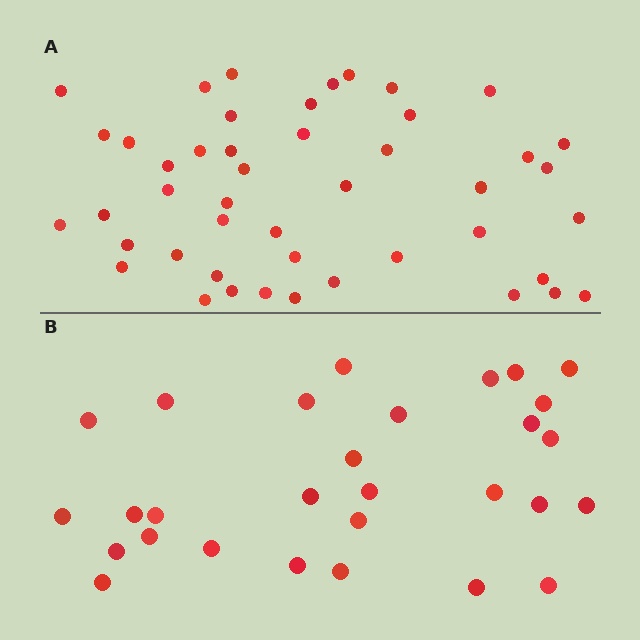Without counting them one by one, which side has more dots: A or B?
Region A (the top region) has more dots.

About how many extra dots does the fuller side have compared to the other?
Region A has approximately 15 more dots than region B.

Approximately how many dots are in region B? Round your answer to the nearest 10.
About 30 dots. (The exact count is 29, which rounds to 30.)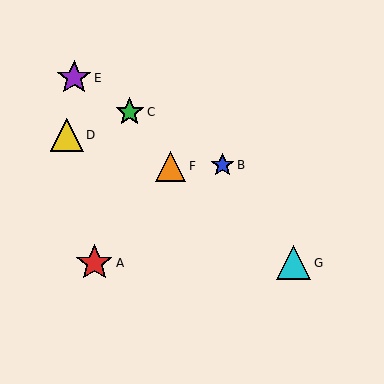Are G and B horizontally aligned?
No, G is at y≈263 and B is at y≈165.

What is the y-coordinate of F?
Object F is at y≈166.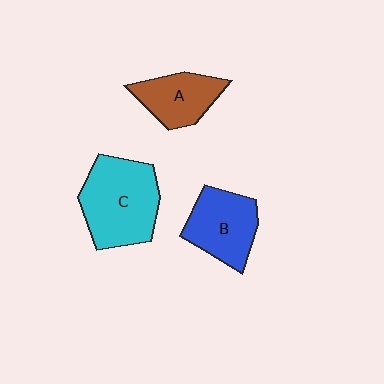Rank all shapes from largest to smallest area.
From largest to smallest: C (cyan), B (blue), A (brown).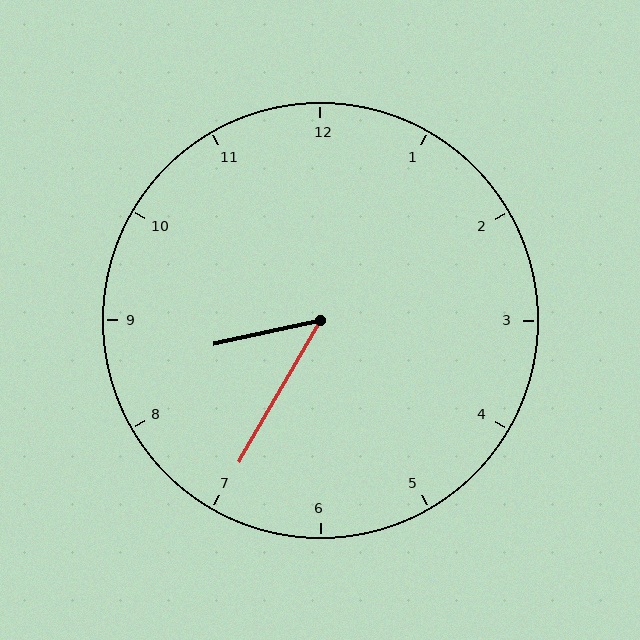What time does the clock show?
8:35.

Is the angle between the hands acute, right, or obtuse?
It is acute.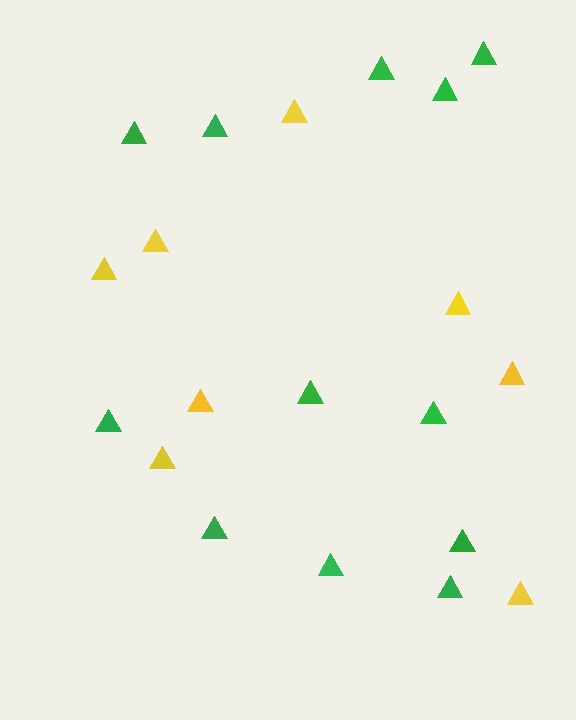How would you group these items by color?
There are 2 groups: one group of green triangles (12) and one group of yellow triangles (8).